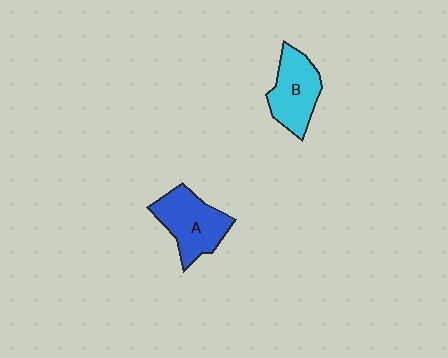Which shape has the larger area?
Shape A (blue).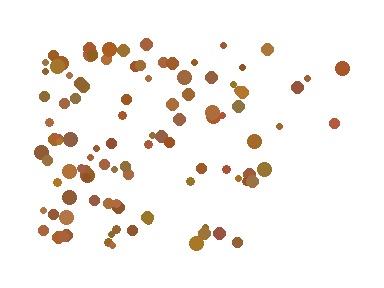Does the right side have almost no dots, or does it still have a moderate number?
Still a moderate number, just noticeably fewer than the left.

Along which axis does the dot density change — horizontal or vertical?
Horizontal.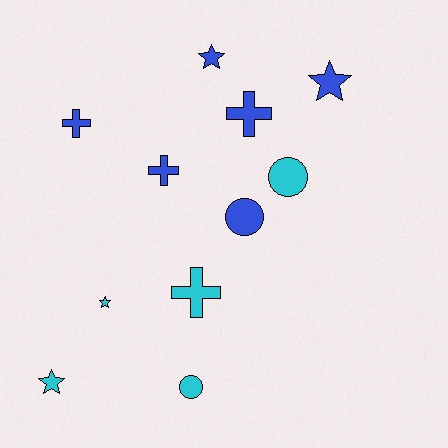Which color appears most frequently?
Blue, with 6 objects.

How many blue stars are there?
There are 2 blue stars.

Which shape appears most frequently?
Star, with 4 objects.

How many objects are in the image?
There are 11 objects.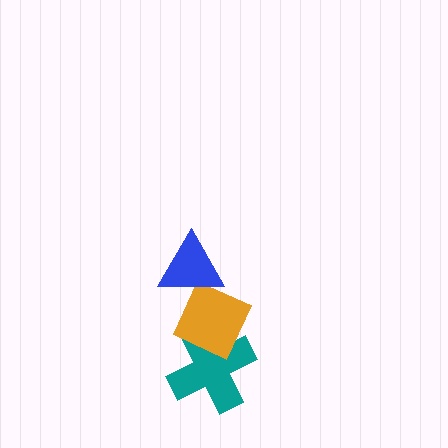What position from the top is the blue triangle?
The blue triangle is 1st from the top.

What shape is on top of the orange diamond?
The blue triangle is on top of the orange diamond.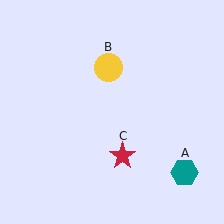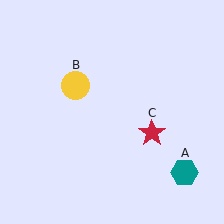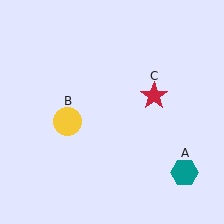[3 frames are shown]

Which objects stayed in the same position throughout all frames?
Teal hexagon (object A) remained stationary.